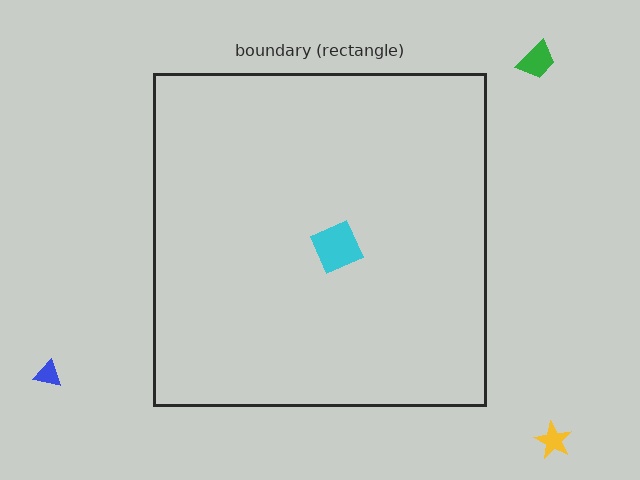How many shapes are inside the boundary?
1 inside, 3 outside.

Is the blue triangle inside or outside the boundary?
Outside.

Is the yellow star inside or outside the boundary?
Outside.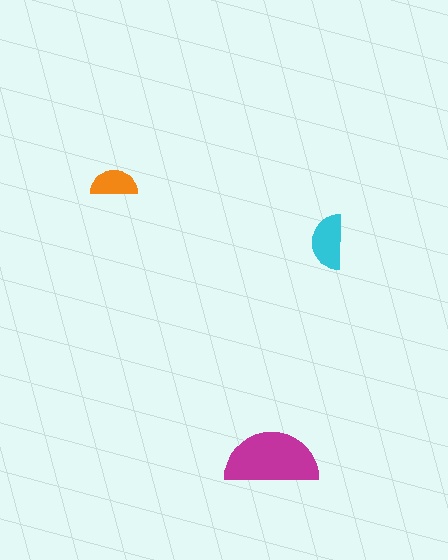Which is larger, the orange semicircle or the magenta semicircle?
The magenta one.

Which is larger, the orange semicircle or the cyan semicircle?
The cyan one.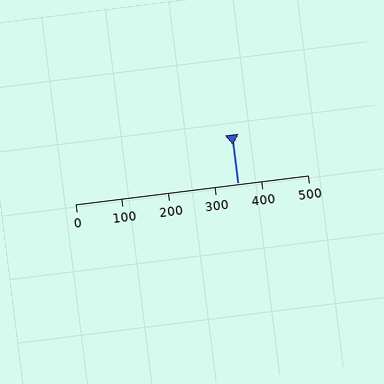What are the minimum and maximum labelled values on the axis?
The axis runs from 0 to 500.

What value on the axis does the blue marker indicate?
The marker indicates approximately 350.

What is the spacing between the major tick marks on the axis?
The major ticks are spaced 100 apart.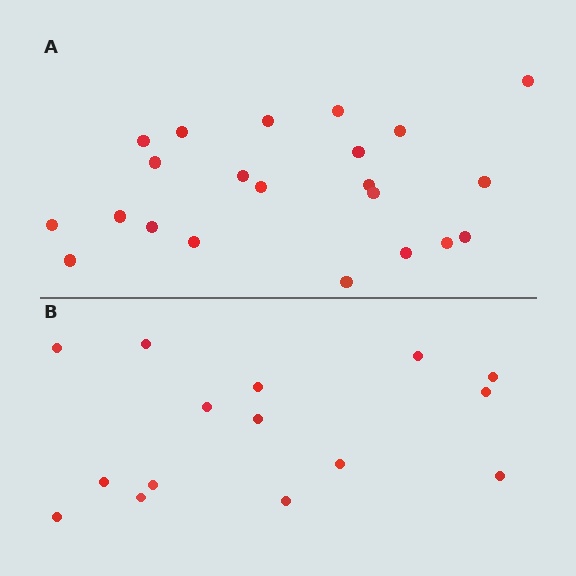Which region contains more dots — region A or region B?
Region A (the top region) has more dots.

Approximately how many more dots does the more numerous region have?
Region A has roughly 8 or so more dots than region B.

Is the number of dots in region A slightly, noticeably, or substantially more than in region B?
Region A has substantially more. The ratio is roughly 1.5 to 1.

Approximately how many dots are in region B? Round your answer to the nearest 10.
About 20 dots. (The exact count is 15, which rounds to 20.)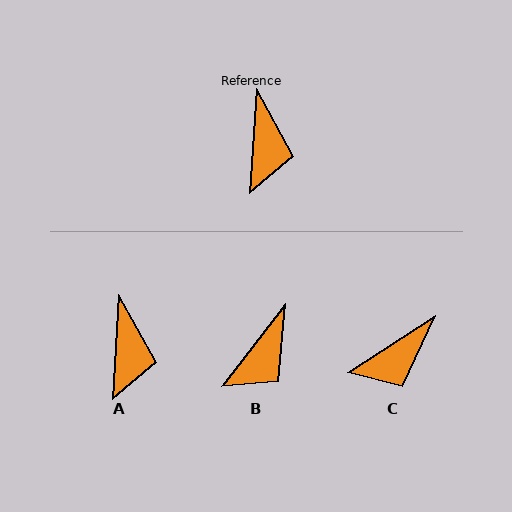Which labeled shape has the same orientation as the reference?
A.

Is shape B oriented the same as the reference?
No, it is off by about 34 degrees.